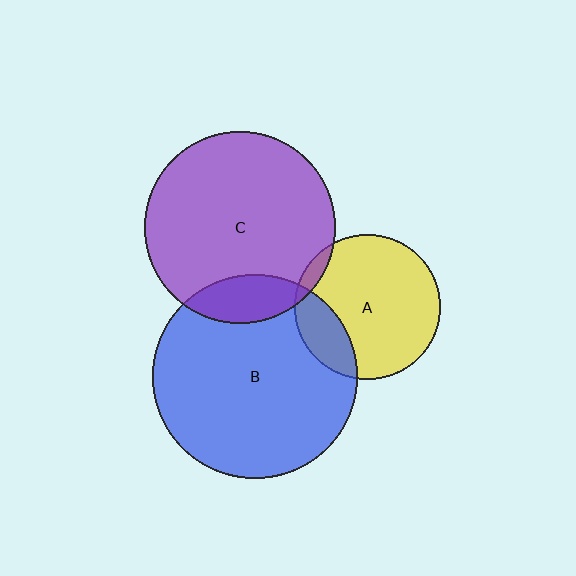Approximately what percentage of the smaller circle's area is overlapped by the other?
Approximately 20%.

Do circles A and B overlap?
Yes.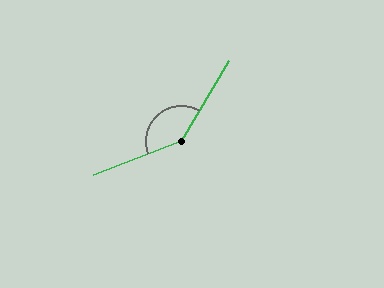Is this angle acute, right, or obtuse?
It is obtuse.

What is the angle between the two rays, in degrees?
Approximately 142 degrees.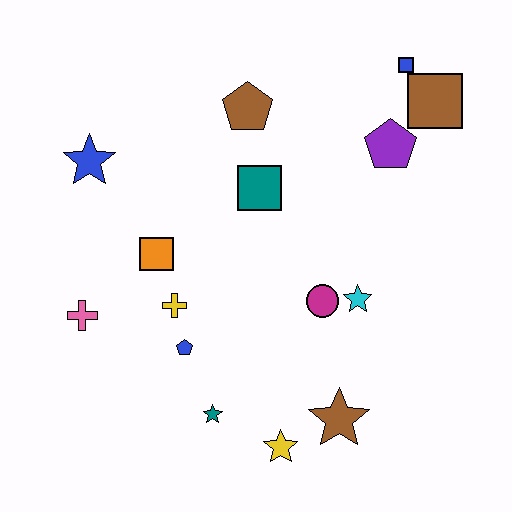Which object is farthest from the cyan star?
The blue star is farthest from the cyan star.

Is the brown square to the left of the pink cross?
No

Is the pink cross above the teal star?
Yes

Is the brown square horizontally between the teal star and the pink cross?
No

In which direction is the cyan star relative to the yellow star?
The cyan star is above the yellow star.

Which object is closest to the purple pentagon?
The brown square is closest to the purple pentagon.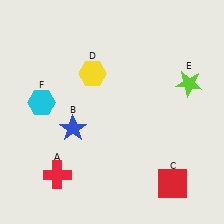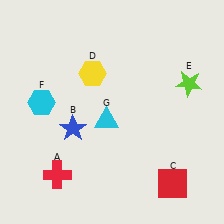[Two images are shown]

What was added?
A cyan triangle (G) was added in Image 2.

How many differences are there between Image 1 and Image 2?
There is 1 difference between the two images.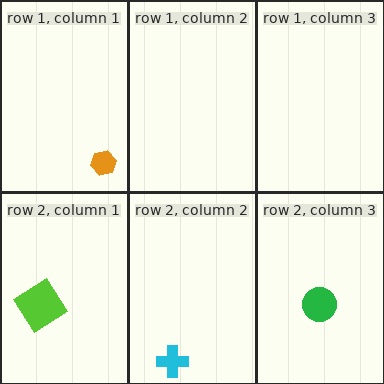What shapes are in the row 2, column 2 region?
The cyan cross.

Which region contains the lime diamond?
The row 2, column 1 region.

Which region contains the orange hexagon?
The row 1, column 1 region.